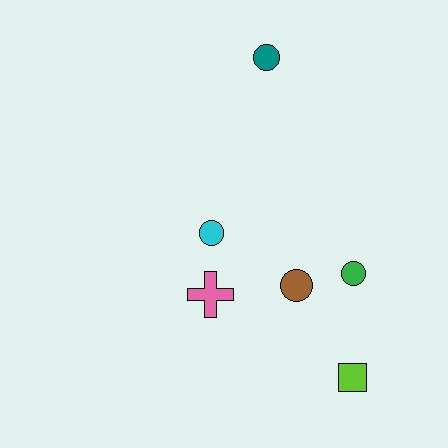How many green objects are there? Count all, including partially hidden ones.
There is 1 green object.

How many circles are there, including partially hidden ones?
There are 4 circles.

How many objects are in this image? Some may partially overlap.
There are 6 objects.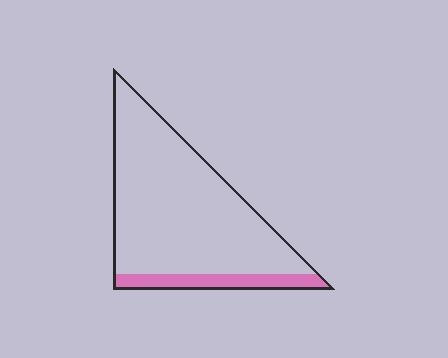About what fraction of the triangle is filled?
About one eighth (1/8).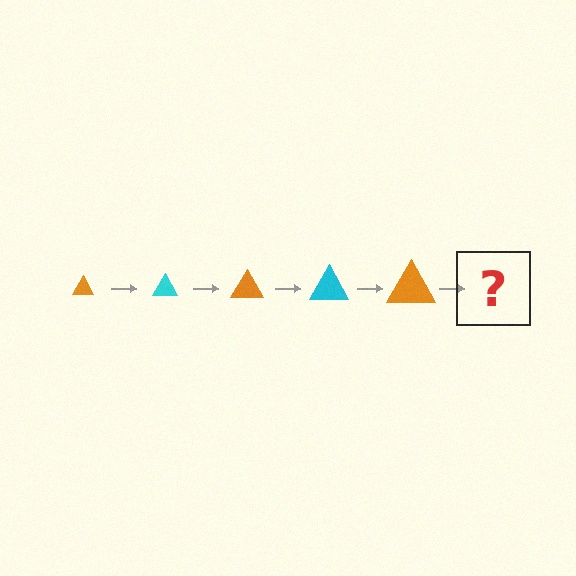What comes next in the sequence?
The next element should be a cyan triangle, larger than the previous one.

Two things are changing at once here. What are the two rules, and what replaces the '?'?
The two rules are that the triangle grows larger each step and the color cycles through orange and cyan. The '?' should be a cyan triangle, larger than the previous one.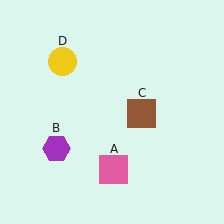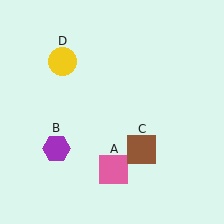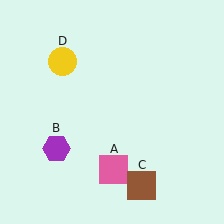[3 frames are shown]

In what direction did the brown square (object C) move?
The brown square (object C) moved down.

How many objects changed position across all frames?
1 object changed position: brown square (object C).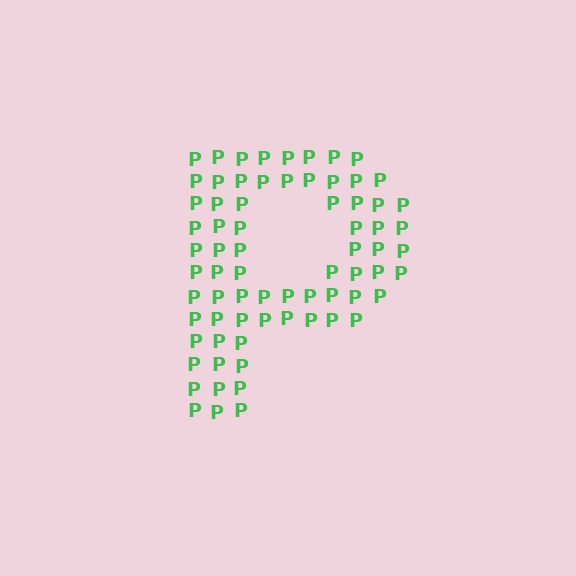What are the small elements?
The small elements are letter P's.